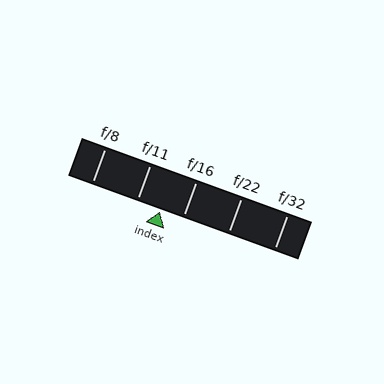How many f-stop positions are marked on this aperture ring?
There are 5 f-stop positions marked.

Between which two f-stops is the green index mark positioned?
The index mark is between f/11 and f/16.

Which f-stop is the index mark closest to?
The index mark is closest to f/16.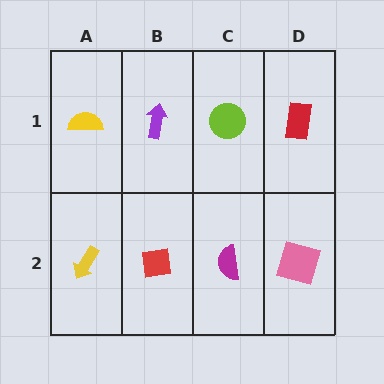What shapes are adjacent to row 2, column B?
A purple arrow (row 1, column B), a yellow arrow (row 2, column A), a magenta semicircle (row 2, column C).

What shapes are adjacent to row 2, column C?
A lime circle (row 1, column C), a red square (row 2, column B), a pink square (row 2, column D).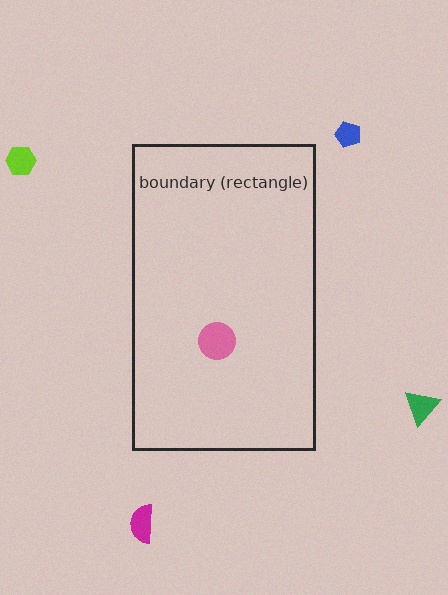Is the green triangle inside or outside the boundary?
Outside.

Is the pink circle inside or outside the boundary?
Inside.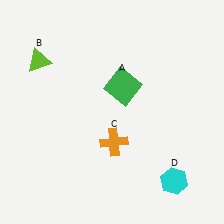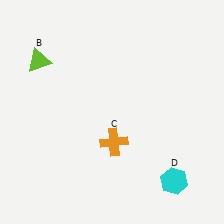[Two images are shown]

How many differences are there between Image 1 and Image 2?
There is 1 difference between the two images.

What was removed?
The green square (A) was removed in Image 2.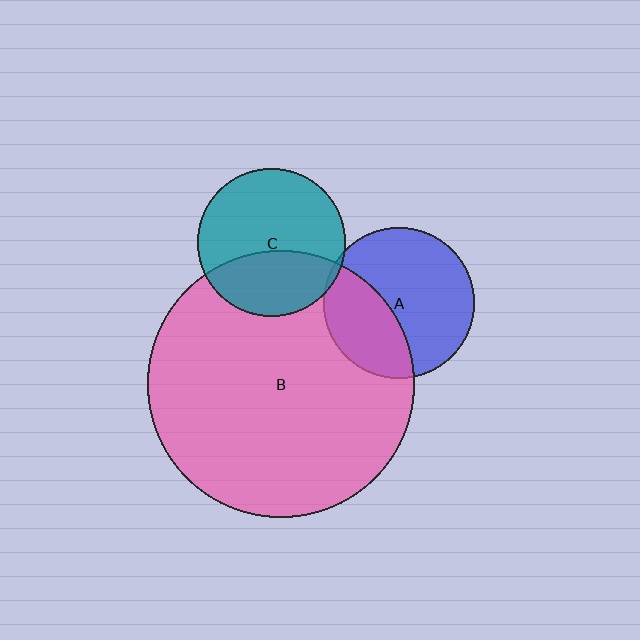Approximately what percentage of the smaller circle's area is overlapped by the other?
Approximately 40%.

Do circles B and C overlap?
Yes.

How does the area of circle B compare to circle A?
Approximately 3.1 times.